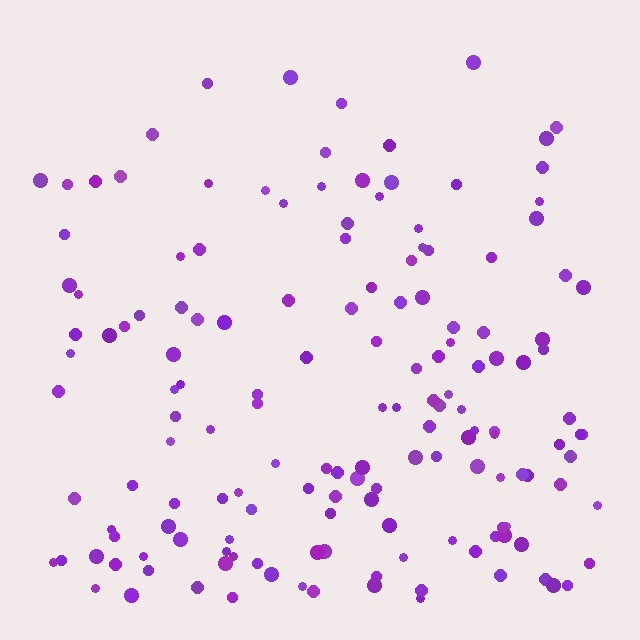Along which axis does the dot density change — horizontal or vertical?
Vertical.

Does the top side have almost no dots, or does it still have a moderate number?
Still a moderate number, just noticeably fewer than the bottom.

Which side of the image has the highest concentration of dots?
The bottom.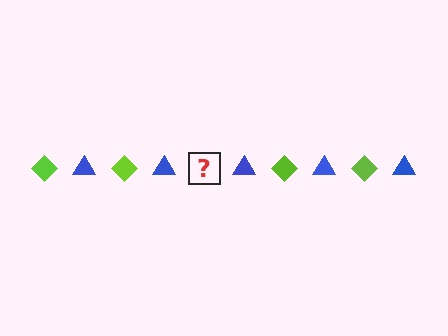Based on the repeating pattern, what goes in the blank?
The blank should be a lime diamond.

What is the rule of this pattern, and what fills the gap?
The rule is that the pattern alternates between lime diamond and blue triangle. The gap should be filled with a lime diamond.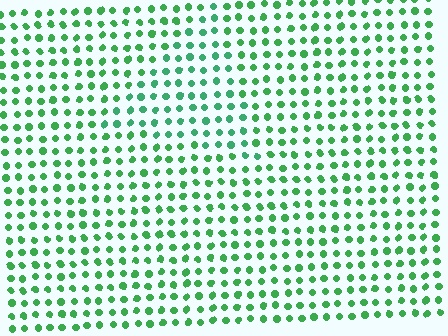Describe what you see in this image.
The image is filled with small green elements in a uniform arrangement. A triangle-shaped region is visible where the elements are tinted to a slightly different hue, forming a subtle color boundary.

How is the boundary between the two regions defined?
The boundary is defined purely by a slight shift in hue (about 18 degrees). Spacing, size, and orientation are identical on both sides.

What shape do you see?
I see a triangle.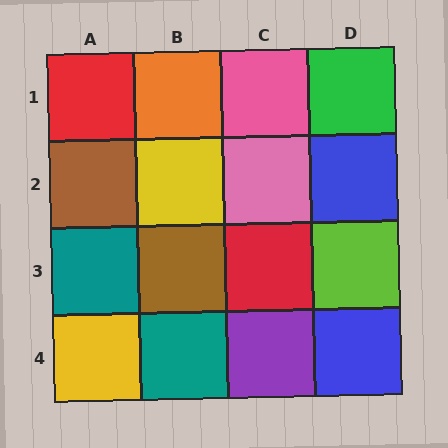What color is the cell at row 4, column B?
Teal.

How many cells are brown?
2 cells are brown.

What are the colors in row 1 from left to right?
Red, orange, pink, green.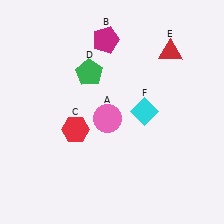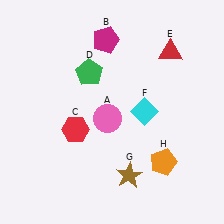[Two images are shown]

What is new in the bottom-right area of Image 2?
A brown star (G) was added in the bottom-right area of Image 2.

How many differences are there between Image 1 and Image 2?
There are 2 differences between the two images.